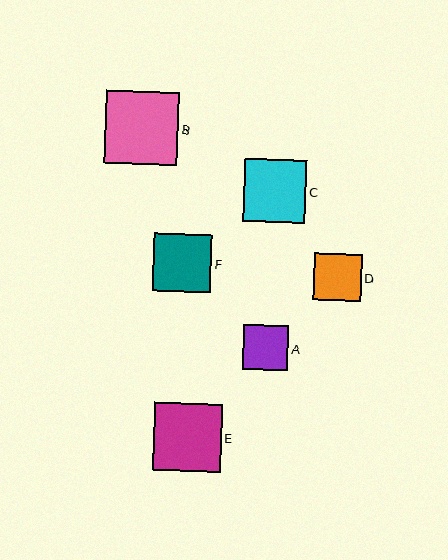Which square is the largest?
Square B is the largest with a size of approximately 73 pixels.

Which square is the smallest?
Square A is the smallest with a size of approximately 45 pixels.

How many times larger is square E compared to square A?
Square E is approximately 1.5 times the size of square A.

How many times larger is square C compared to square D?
Square C is approximately 1.3 times the size of square D.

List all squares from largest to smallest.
From largest to smallest: B, E, C, F, D, A.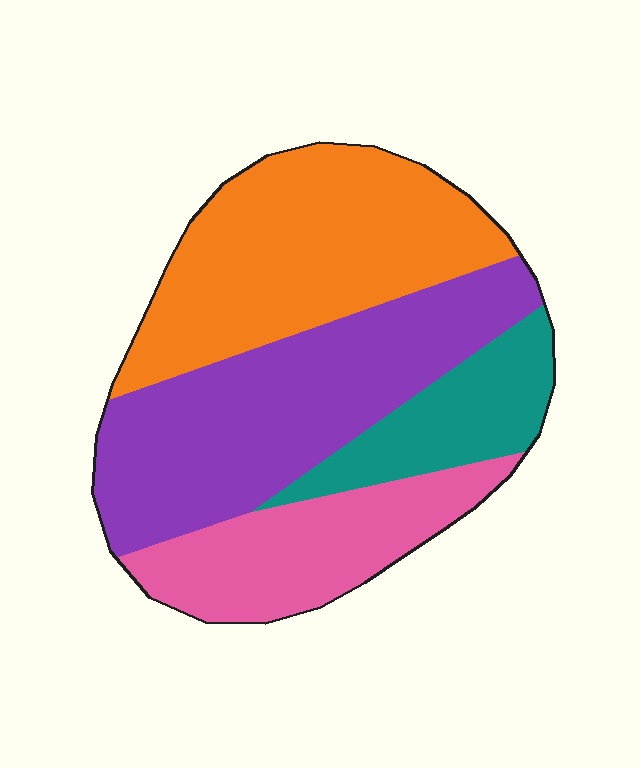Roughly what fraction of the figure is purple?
Purple covers 35% of the figure.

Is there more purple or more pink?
Purple.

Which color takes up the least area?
Teal, at roughly 15%.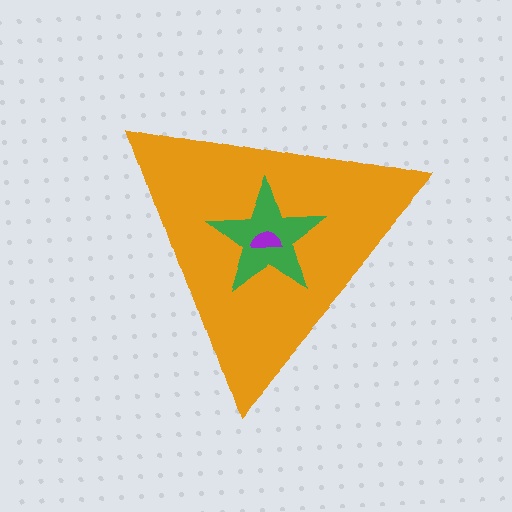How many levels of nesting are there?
3.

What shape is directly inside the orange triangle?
The green star.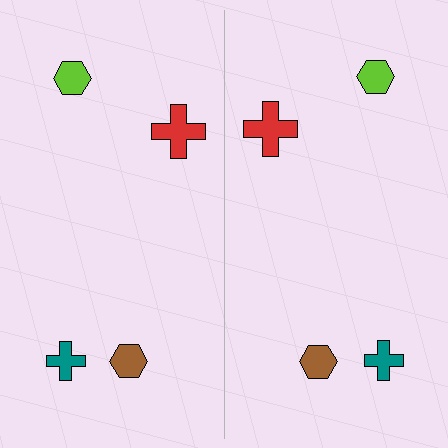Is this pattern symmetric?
Yes, this pattern has bilateral (reflection) symmetry.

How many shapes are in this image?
There are 8 shapes in this image.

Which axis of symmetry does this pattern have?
The pattern has a vertical axis of symmetry running through the center of the image.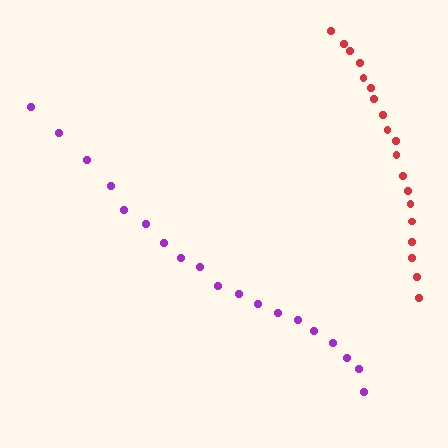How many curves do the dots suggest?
There are 2 distinct paths.